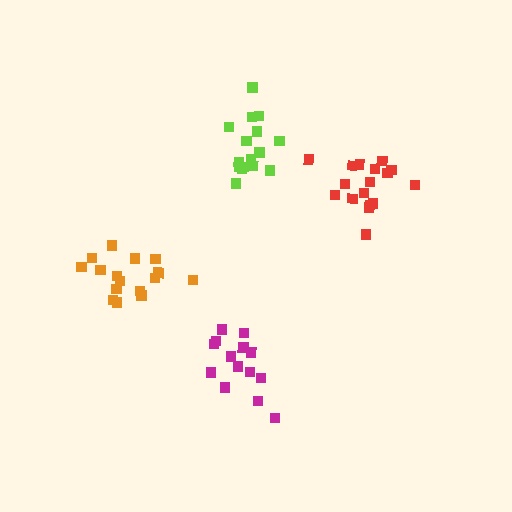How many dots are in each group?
Group 1: 14 dots, Group 2: 16 dots, Group 3: 17 dots, Group 4: 16 dots (63 total).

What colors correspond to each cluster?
The clusters are colored: magenta, lime, red, orange.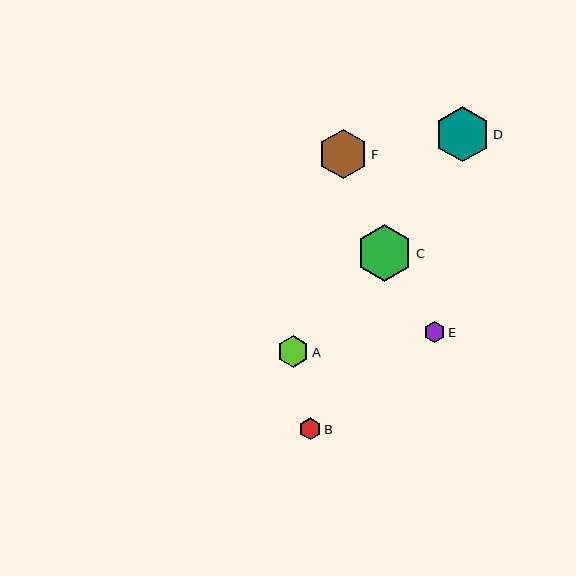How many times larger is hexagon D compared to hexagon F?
Hexagon D is approximately 1.1 times the size of hexagon F.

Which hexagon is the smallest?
Hexagon E is the smallest with a size of approximately 21 pixels.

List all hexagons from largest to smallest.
From largest to smallest: C, D, F, A, B, E.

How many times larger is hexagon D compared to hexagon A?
Hexagon D is approximately 1.7 times the size of hexagon A.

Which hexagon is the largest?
Hexagon C is the largest with a size of approximately 56 pixels.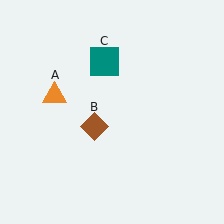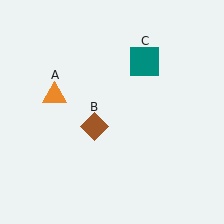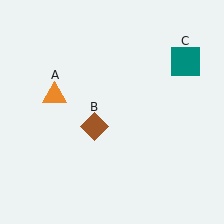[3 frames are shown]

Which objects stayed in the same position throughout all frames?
Orange triangle (object A) and brown diamond (object B) remained stationary.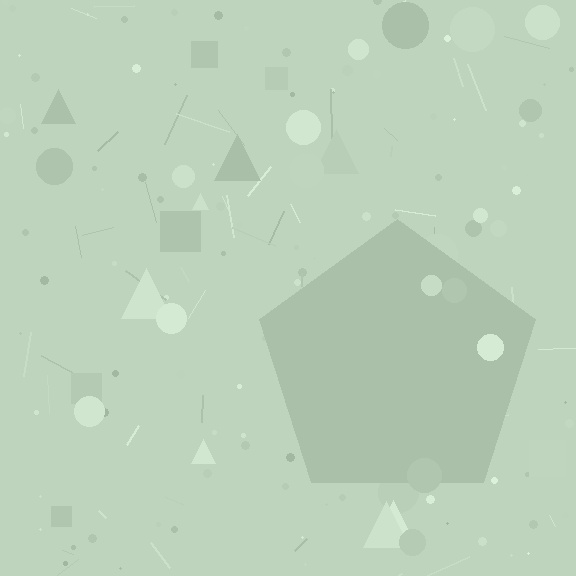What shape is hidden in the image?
A pentagon is hidden in the image.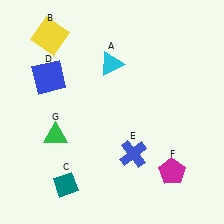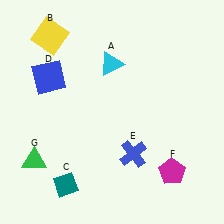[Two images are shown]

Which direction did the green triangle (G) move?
The green triangle (G) moved down.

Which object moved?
The green triangle (G) moved down.